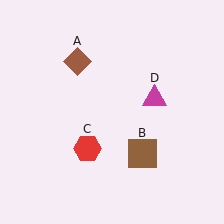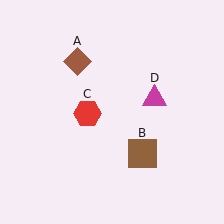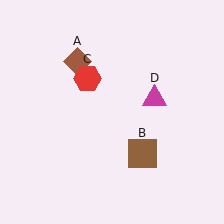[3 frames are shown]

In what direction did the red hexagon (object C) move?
The red hexagon (object C) moved up.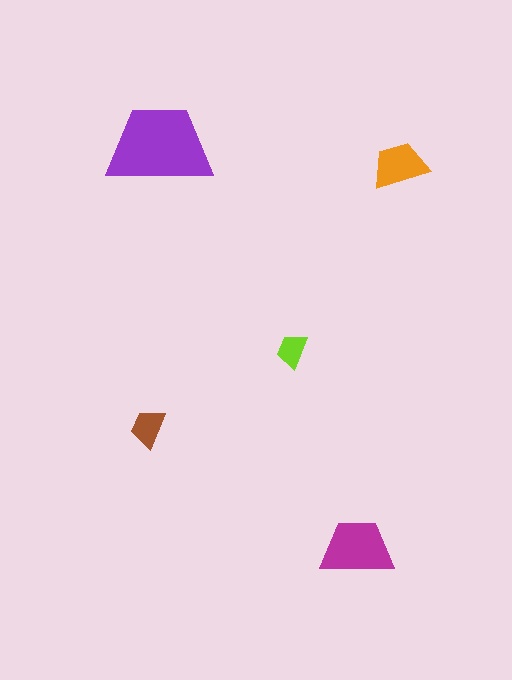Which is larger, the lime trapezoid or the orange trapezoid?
The orange one.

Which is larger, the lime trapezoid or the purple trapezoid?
The purple one.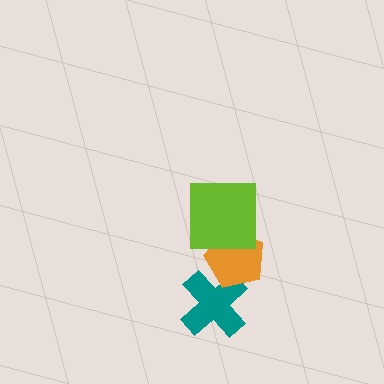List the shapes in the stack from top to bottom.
From top to bottom: the lime square, the orange pentagon, the teal cross.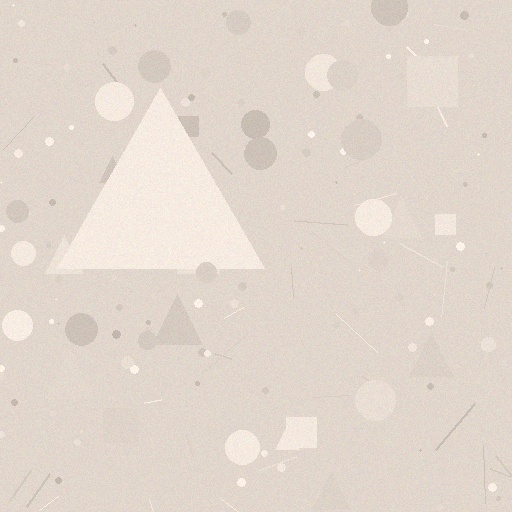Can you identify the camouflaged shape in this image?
The camouflaged shape is a triangle.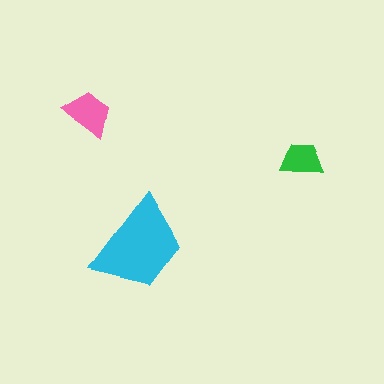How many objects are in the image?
There are 3 objects in the image.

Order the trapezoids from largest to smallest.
the cyan one, the pink one, the green one.